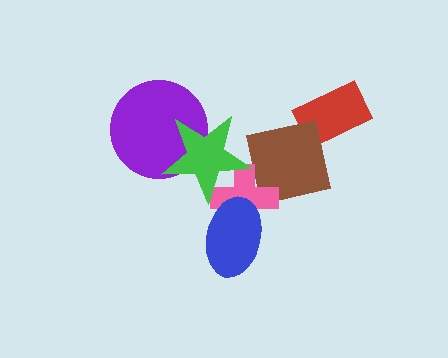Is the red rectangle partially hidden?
Yes, it is partially covered by another shape.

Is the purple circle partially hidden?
Yes, it is partially covered by another shape.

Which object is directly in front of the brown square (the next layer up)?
The pink cross is directly in front of the brown square.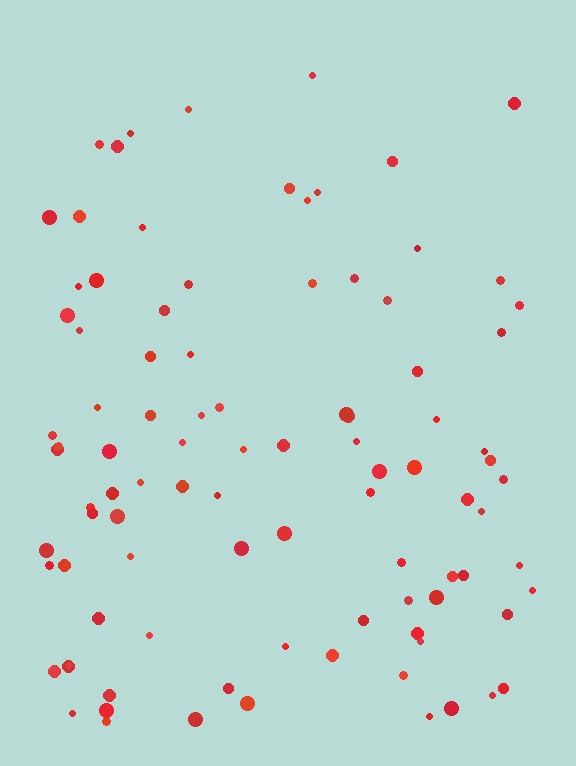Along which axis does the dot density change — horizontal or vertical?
Vertical.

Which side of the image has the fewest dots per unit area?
The top.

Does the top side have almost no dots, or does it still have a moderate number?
Still a moderate number, just noticeably fewer than the bottom.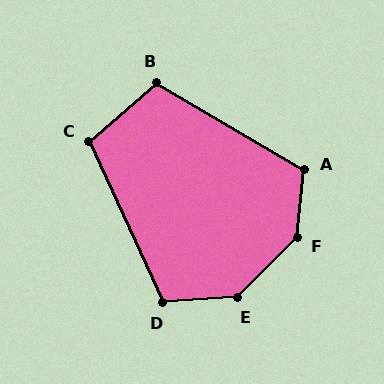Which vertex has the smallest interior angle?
C, at approximately 107 degrees.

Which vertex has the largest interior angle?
F, at approximately 141 degrees.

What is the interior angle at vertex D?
Approximately 110 degrees (obtuse).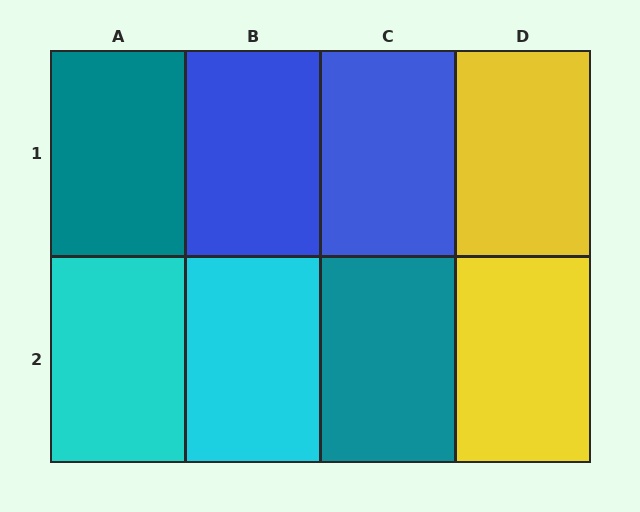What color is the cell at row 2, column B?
Cyan.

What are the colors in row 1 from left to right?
Teal, blue, blue, yellow.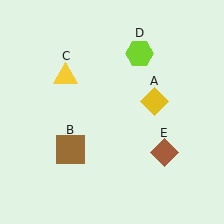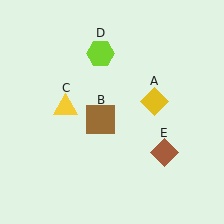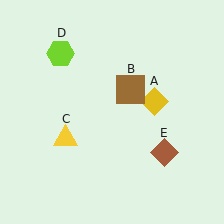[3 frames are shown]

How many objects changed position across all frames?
3 objects changed position: brown square (object B), yellow triangle (object C), lime hexagon (object D).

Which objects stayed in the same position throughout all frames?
Yellow diamond (object A) and brown diamond (object E) remained stationary.